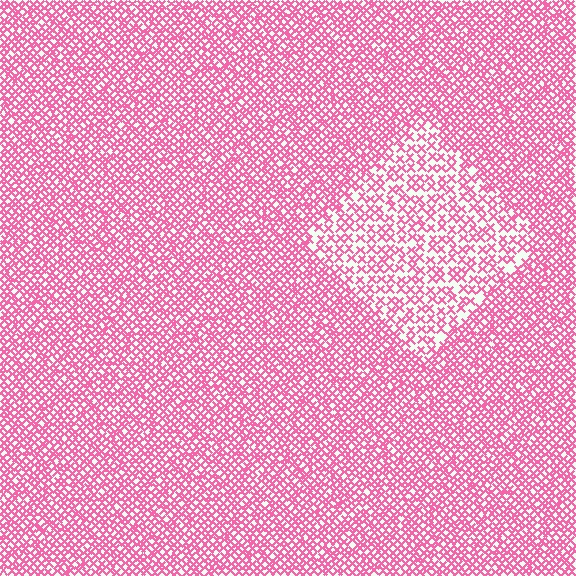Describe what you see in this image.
The image contains small pink elements arranged at two different densities. A diamond-shaped region is visible where the elements are less densely packed than the surrounding area.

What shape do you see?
I see a diamond.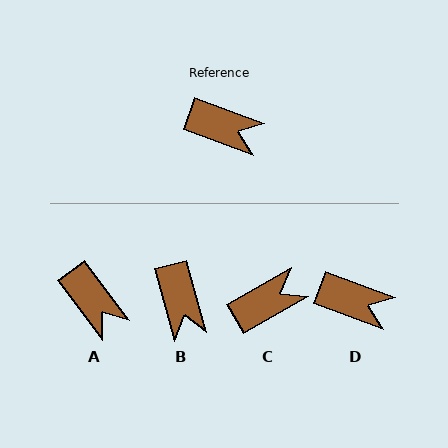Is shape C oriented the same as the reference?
No, it is off by about 50 degrees.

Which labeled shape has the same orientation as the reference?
D.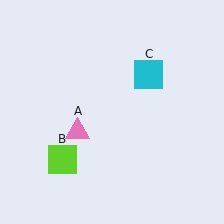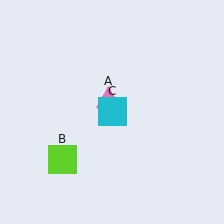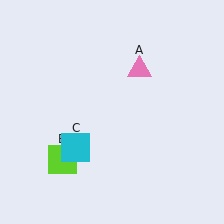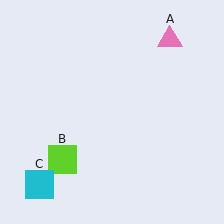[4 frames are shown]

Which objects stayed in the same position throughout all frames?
Lime square (object B) remained stationary.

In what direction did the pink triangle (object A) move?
The pink triangle (object A) moved up and to the right.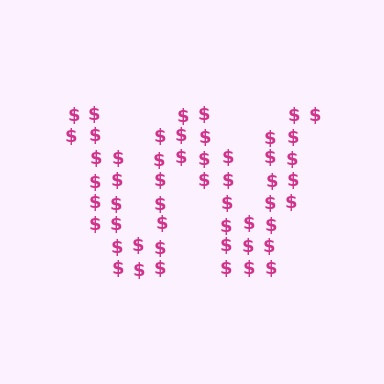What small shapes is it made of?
It is made of small dollar signs.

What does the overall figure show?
The overall figure shows the letter W.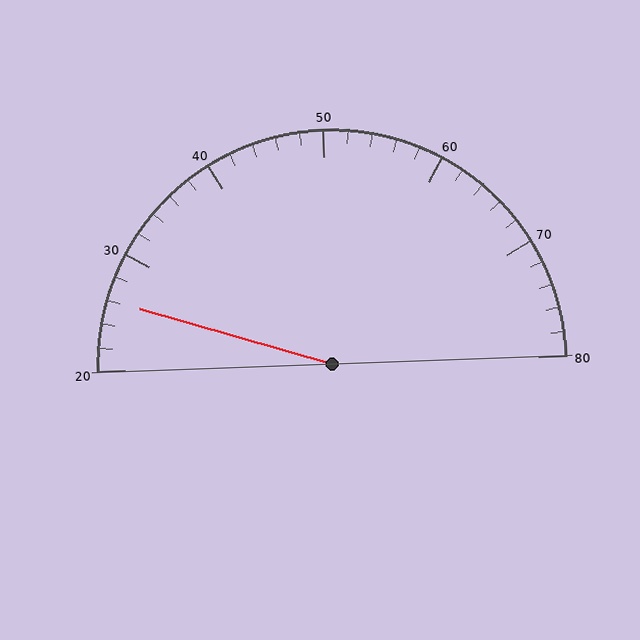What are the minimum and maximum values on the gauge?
The gauge ranges from 20 to 80.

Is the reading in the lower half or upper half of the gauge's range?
The reading is in the lower half of the range (20 to 80).